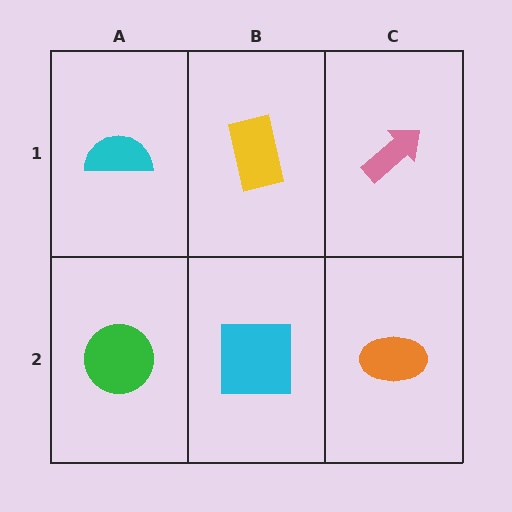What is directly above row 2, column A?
A cyan semicircle.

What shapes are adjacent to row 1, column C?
An orange ellipse (row 2, column C), a yellow rectangle (row 1, column B).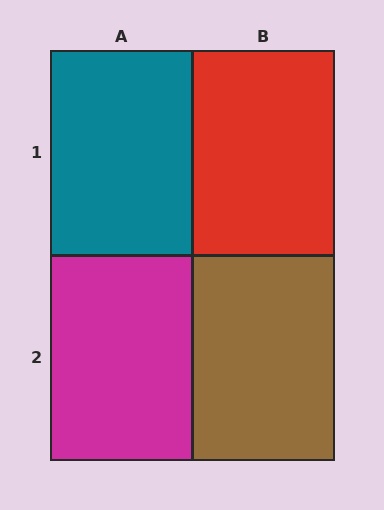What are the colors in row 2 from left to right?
Magenta, brown.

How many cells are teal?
1 cell is teal.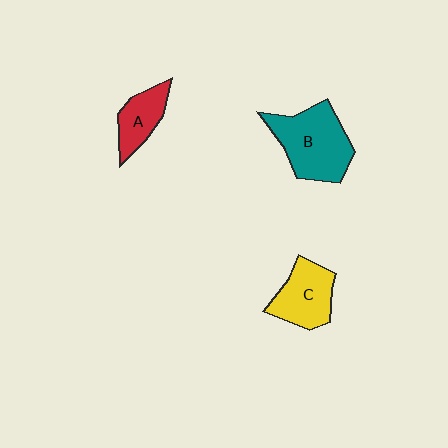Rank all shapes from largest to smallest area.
From largest to smallest: B (teal), C (yellow), A (red).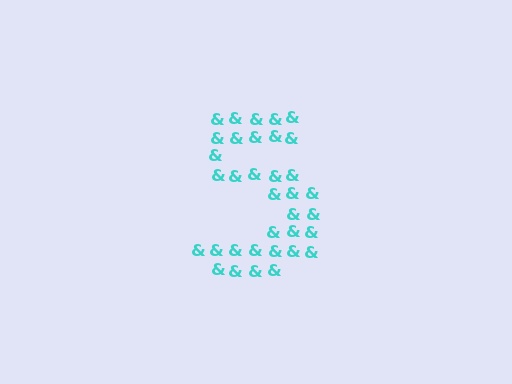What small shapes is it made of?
It is made of small ampersands.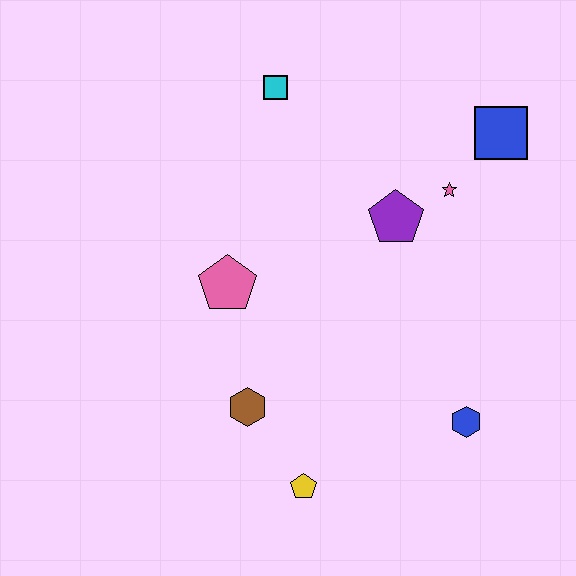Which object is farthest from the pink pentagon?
The blue square is farthest from the pink pentagon.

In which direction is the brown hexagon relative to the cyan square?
The brown hexagon is below the cyan square.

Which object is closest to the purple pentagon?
The pink star is closest to the purple pentagon.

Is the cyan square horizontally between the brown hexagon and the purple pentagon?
Yes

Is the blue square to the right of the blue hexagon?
Yes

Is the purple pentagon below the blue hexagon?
No